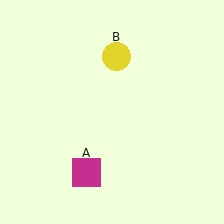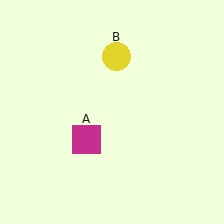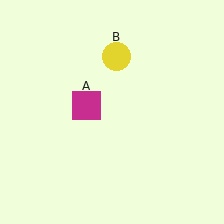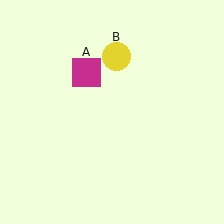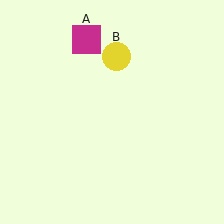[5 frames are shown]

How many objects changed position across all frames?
1 object changed position: magenta square (object A).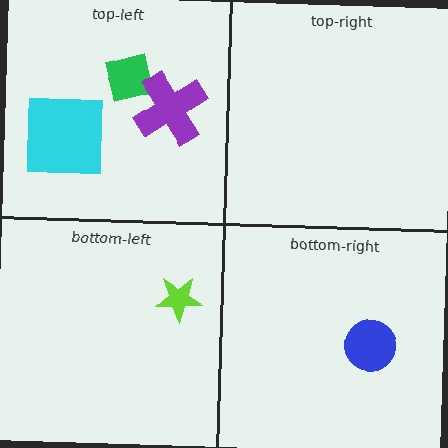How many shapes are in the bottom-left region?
1.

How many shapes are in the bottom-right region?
1.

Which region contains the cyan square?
The top-left region.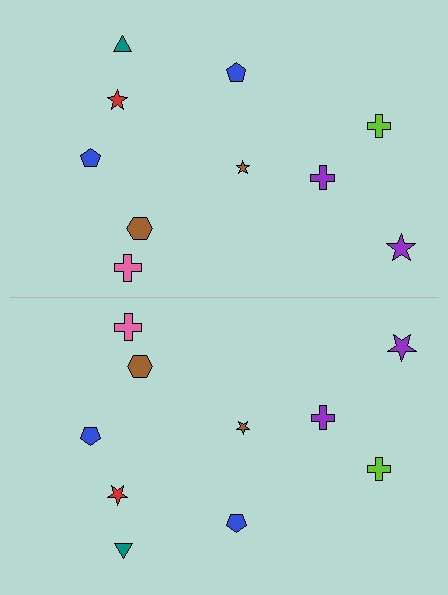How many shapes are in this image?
There are 20 shapes in this image.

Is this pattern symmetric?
Yes, this pattern has bilateral (reflection) symmetry.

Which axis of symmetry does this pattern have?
The pattern has a horizontal axis of symmetry running through the center of the image.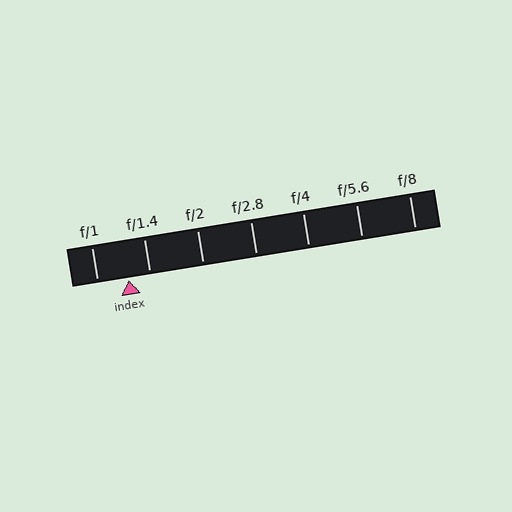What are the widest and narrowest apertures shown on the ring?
The widest aperture shown is f/1 and the narrowest is f/8.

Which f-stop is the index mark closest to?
The index mark is closest to f/1.4.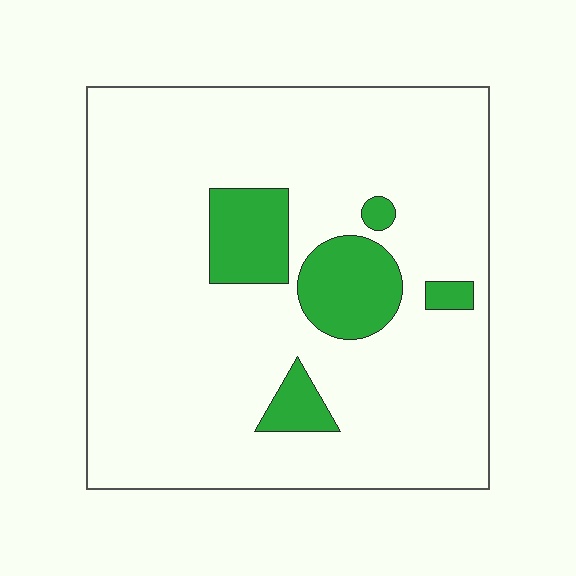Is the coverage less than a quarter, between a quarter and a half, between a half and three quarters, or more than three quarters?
Less than a quarter.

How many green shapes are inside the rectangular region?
5.